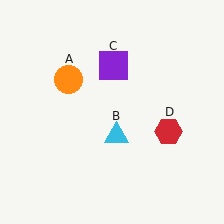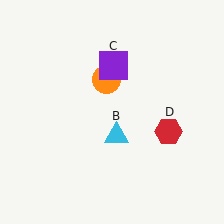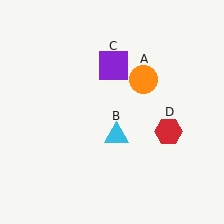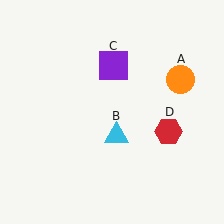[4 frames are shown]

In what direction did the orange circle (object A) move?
The orange circle (object A) moved right.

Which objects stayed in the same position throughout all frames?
Cyan triangle (object B) and purple square (object C) and red hexagon (object D) remained stationary.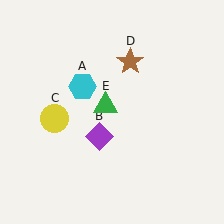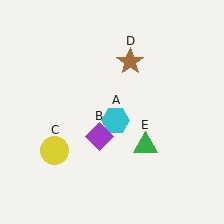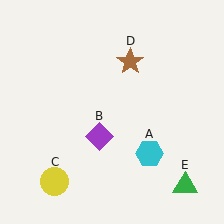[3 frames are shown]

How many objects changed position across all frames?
3 objects changed position: cyan hexagon (object A), yellow circle (object C), green triangle (object E).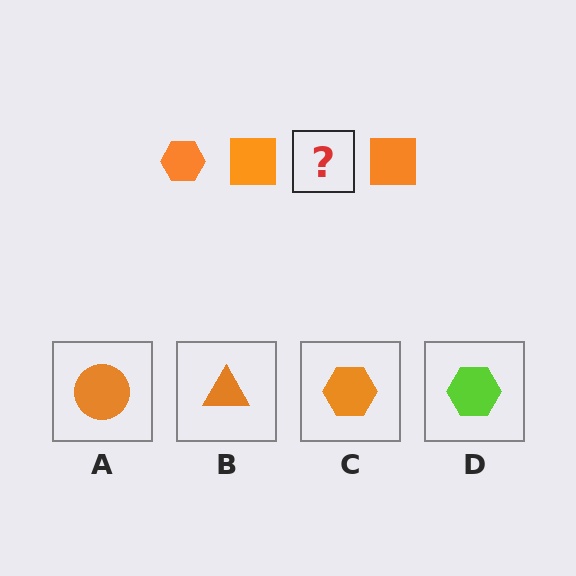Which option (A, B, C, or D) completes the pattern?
C.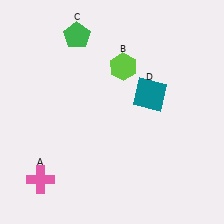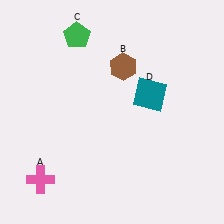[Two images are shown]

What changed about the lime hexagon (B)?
In Image 1, B is lime. In Image 2, it changed to brown.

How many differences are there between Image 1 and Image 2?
There is 1 difference between the two images.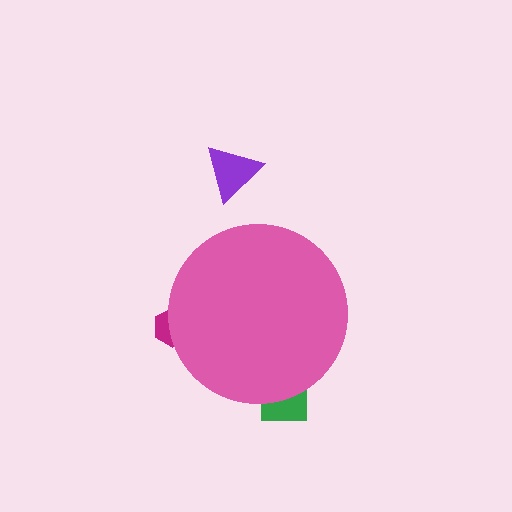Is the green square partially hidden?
Yes, the green square is partially hidden behind the pink circle.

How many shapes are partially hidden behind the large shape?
2 shapes are partially hidden.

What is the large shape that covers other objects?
A pink circle.